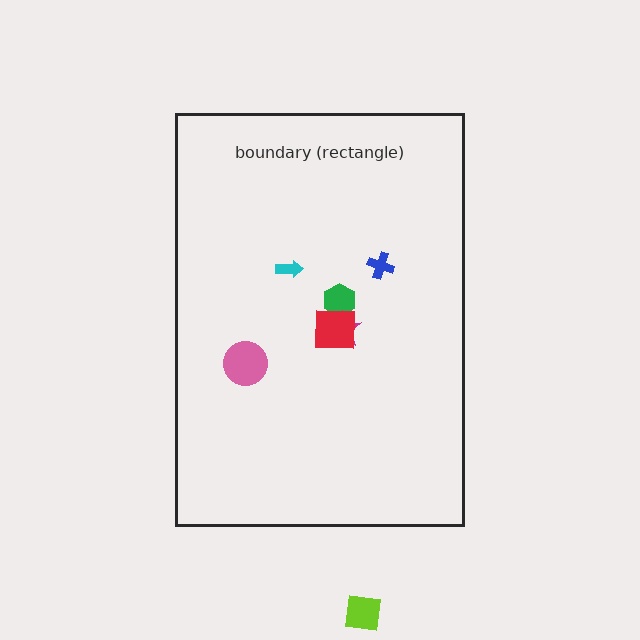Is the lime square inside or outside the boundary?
Outside.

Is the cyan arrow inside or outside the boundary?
Inside.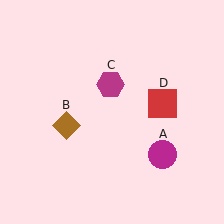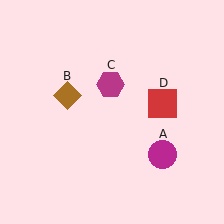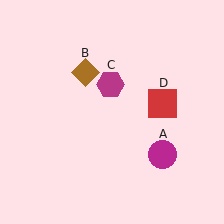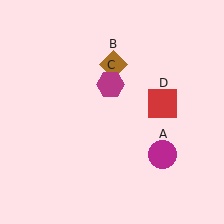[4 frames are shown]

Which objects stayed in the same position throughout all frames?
Magenta circle (object A) and magenta hexagon (object C) and red square (object D) remained stationary.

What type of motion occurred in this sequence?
The brown diamond (object B) rotated clockwise around the center of the scene.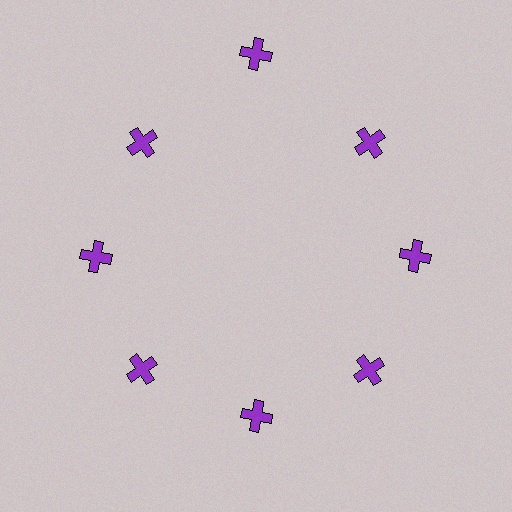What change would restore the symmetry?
The symmetry would be restored by moving it inward, back onto the ring so that all 8 crosses sit at equal angles and equal distance from the center.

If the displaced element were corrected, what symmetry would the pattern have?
It would have 8-fold rotational symmetry — the pattern would map onto itself every 45 degrees.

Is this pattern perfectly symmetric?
No. The 8 purple crosses are arranged in a ring, but one element near the 12 o'clock position is pushed outward from the center, breaking the 8-fold rotational symmetry.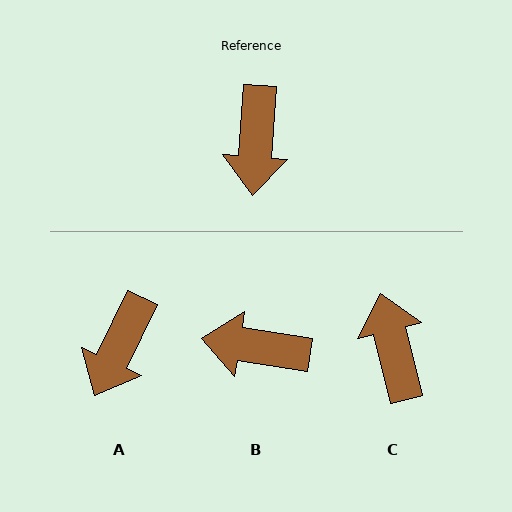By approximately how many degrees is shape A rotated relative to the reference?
Approximately 22 degrees clockwise.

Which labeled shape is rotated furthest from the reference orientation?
C, about 162 degrees away.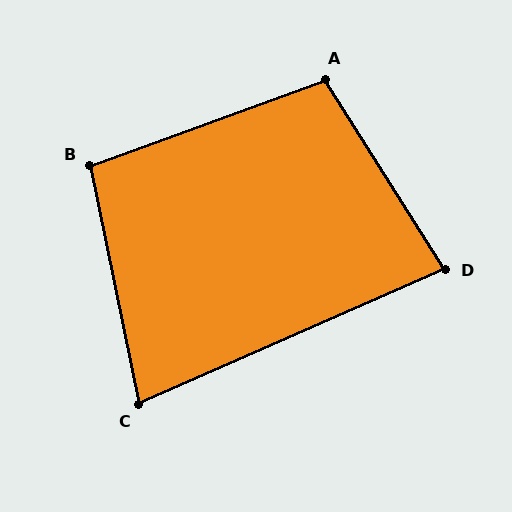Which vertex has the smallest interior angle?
C, at approximately 78 degrees.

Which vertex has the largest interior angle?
A, at approximately 102 degrees.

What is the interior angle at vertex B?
Approximately 98 degrees (obtuse).